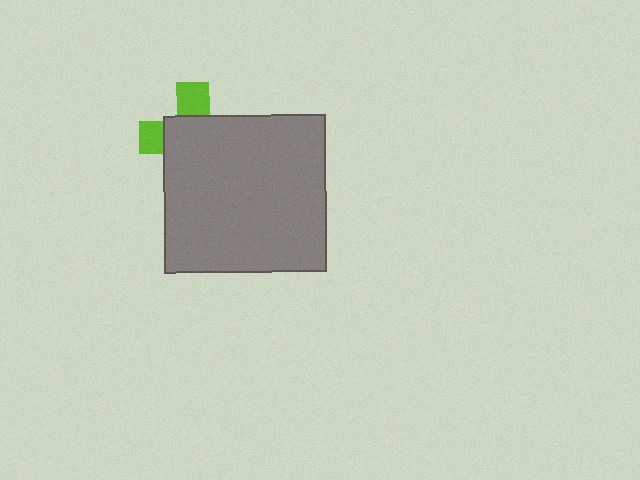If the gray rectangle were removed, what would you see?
You would see the complete lime cross.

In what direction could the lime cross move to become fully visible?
The lime cross could move toward the upper-left. That would shift it out from behind the gray rectangle entirely.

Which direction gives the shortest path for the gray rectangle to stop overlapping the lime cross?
Moving toward the lower-right gives the shortest separation.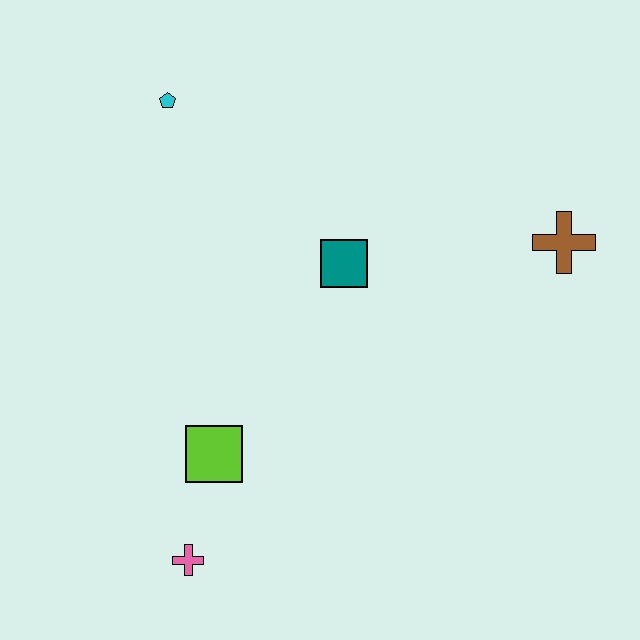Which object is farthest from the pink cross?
The brown cross is farthest from the pink cross.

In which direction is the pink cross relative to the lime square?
The pink cross is below the lime square.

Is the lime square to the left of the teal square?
Yes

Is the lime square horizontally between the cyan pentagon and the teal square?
Yes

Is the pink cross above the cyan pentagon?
No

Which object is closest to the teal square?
The brown cross is closest to the teal square.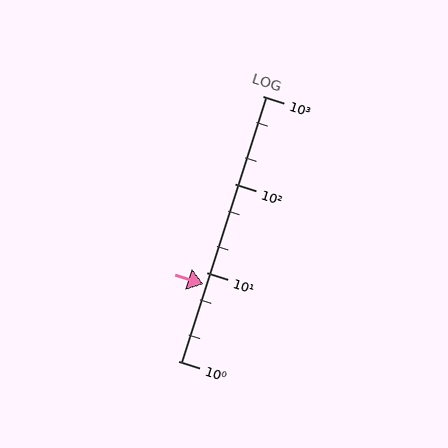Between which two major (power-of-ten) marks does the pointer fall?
The pointer is between 1 and 10.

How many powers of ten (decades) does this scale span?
The scale spans 3 decades, from 1 to 1000.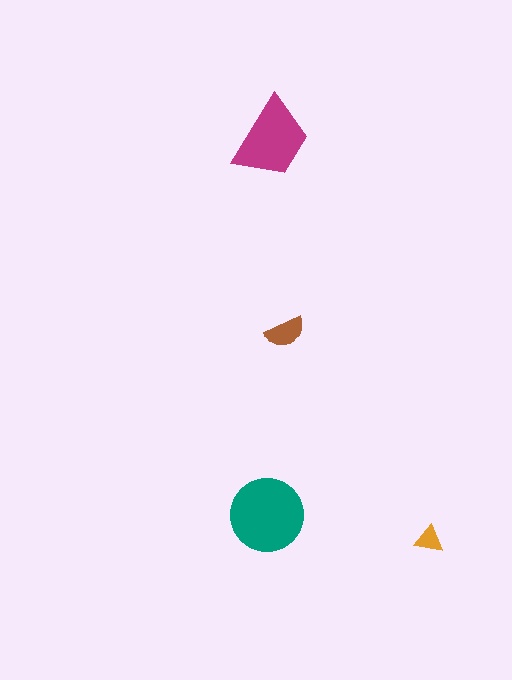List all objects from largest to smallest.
The teal circle, the magenta trapezoid, the brown semicircle, the orange triangle.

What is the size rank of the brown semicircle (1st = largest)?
3rd.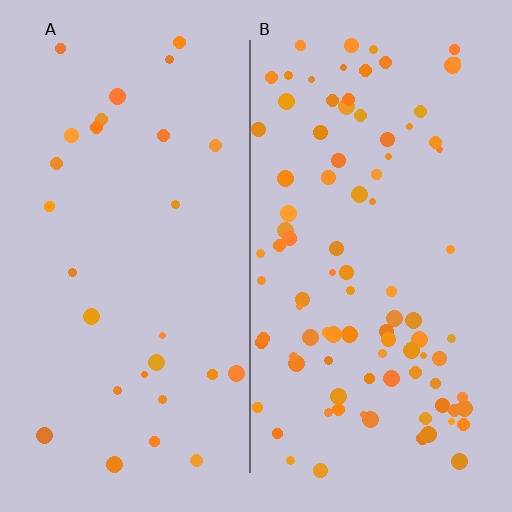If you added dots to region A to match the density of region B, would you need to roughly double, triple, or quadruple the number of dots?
Approximately triple.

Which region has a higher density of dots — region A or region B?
B (the right).